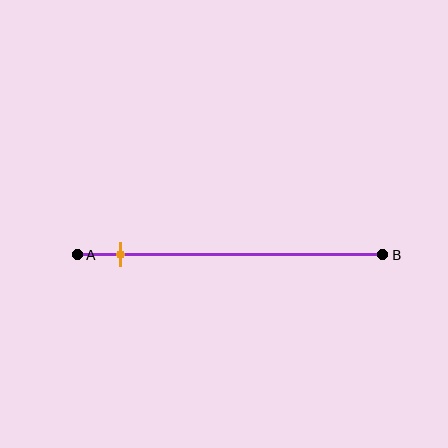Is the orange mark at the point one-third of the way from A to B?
No, the mark is at about 15% from A, not at the 33% one-third point.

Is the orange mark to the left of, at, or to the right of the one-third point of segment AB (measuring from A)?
The orange mark is to the left of the one-third point of segment AB.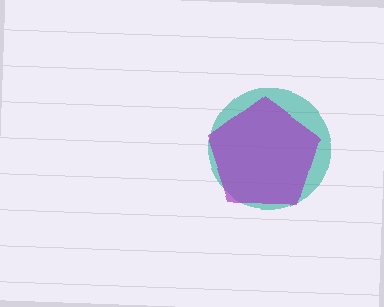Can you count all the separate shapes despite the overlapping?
Yes, there are 2 separate shapes.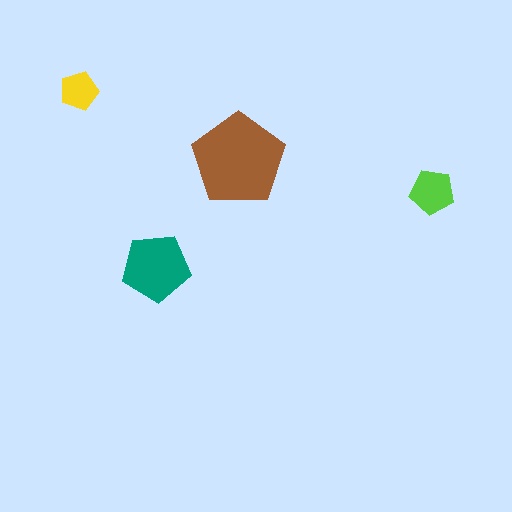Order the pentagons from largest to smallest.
the brown one, the teal one, the lime one, the yellow one.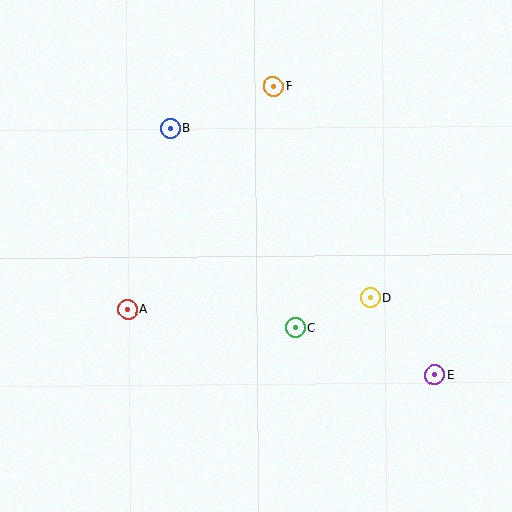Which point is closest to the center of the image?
Point C at (295, 327) is closest to the center.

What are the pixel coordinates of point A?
Point A is at (128, 310).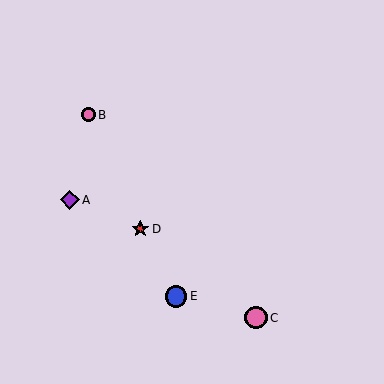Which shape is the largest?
The pink circle (labeled C) is the largest.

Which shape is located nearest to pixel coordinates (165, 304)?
The blue circle (labeled E) at (176, 296) is nearest to that location.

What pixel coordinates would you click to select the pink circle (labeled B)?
Click at (88, 115) to select the pink circle B.